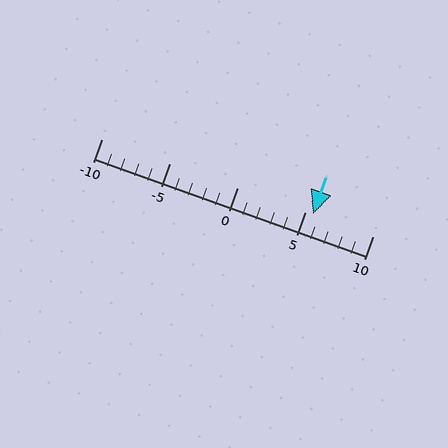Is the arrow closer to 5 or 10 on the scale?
The arrow is closer to 5.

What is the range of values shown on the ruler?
The ruler shows values from -10 to 10.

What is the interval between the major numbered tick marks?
The major tick marks are spaced 5 units apart.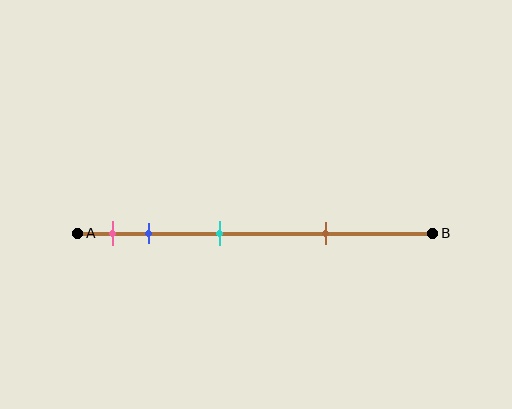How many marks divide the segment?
There are 4 marks dividing the segment.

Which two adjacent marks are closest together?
The pink and blue marks are the closest adjacent pair.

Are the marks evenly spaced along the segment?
No, the marks are not evenly spaced.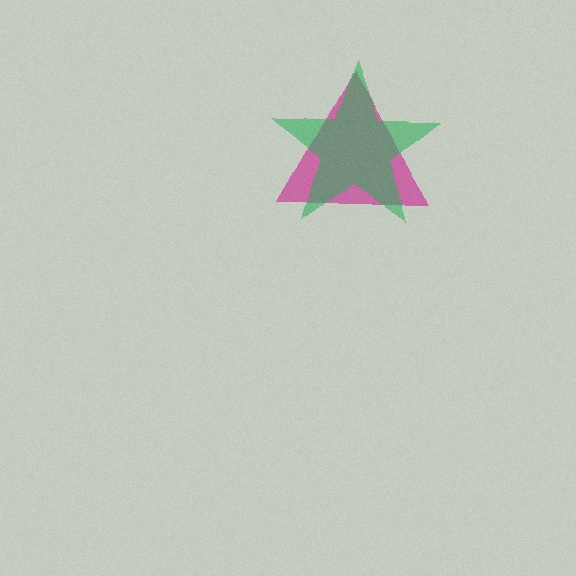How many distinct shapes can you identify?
There are 2 distinct shapes: a magenta triangle, a green star.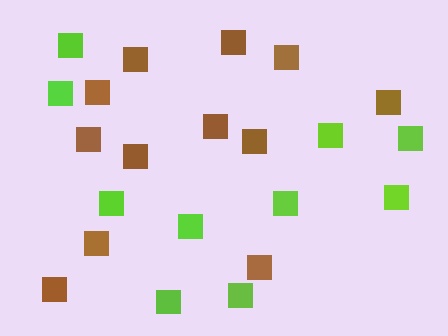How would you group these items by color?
There are 2 groups: one group of lime squares (10) and one group of brown squares (12).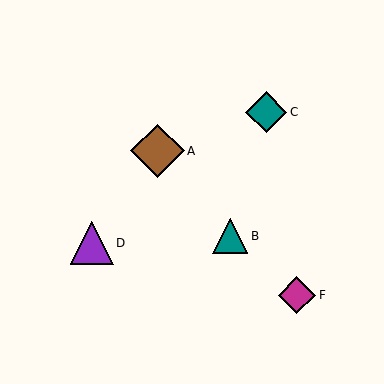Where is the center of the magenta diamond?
The center of the magenta diamond is at (297, 295).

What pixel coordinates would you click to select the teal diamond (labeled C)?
Click at (266, 112) to select the teal diamond C.